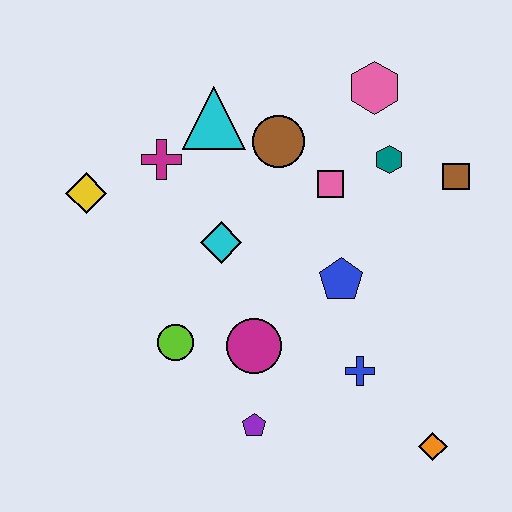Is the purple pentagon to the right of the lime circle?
Yes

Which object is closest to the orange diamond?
The blue cross is closest to the orange diamond.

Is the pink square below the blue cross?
No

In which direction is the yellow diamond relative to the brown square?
The yellow diamond is to the left of the brown square.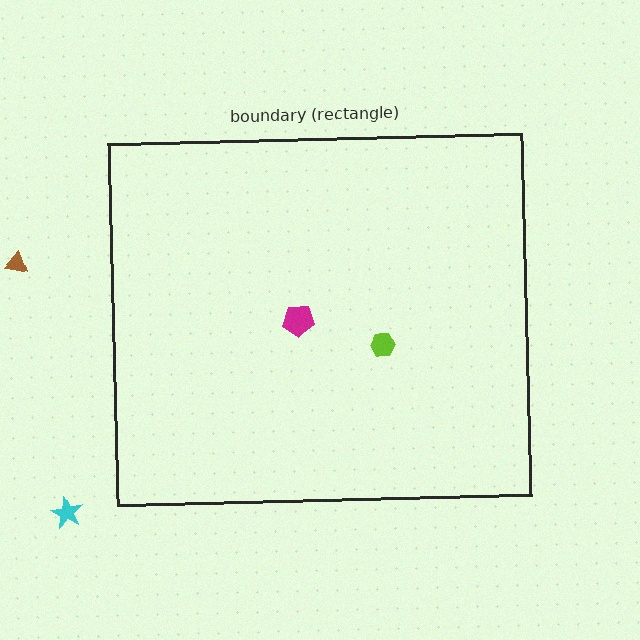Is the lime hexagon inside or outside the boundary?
Inside.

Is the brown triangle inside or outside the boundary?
Outside.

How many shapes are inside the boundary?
2 inside, 2 outside.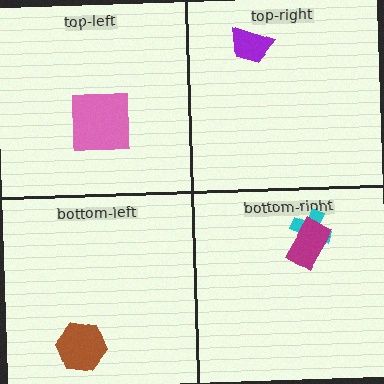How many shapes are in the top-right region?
1.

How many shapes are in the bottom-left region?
1.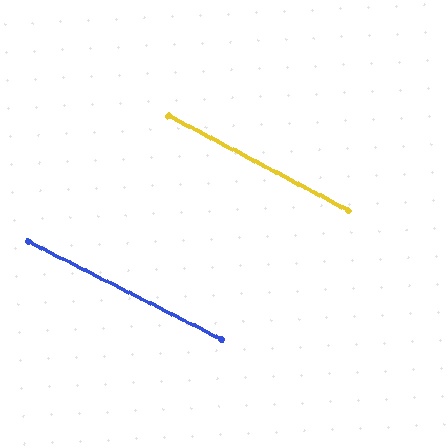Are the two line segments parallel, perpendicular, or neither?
Parallel — their directions differ by only 1.0°.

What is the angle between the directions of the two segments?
Approximately 1 degree.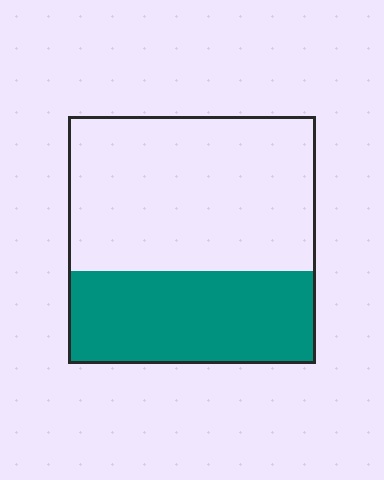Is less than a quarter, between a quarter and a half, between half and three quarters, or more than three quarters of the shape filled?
Between a quarter and a half.